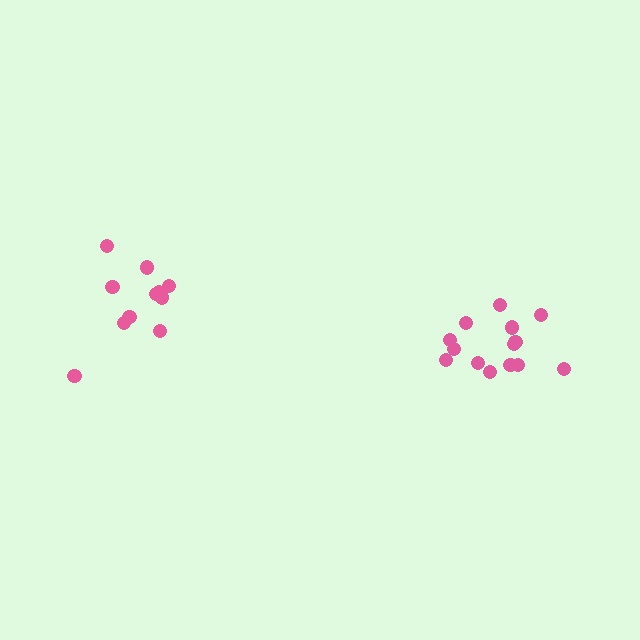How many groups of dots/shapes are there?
There are 2 groups.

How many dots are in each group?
Group 1: 14 dots, Group 2: 12 dots (26 total).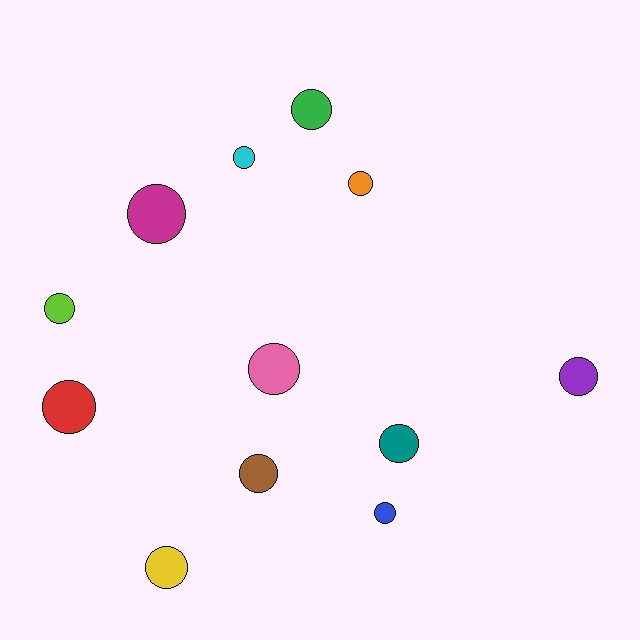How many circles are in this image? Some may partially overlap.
There are 12 circles.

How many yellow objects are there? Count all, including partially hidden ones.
There is 1 yellow object.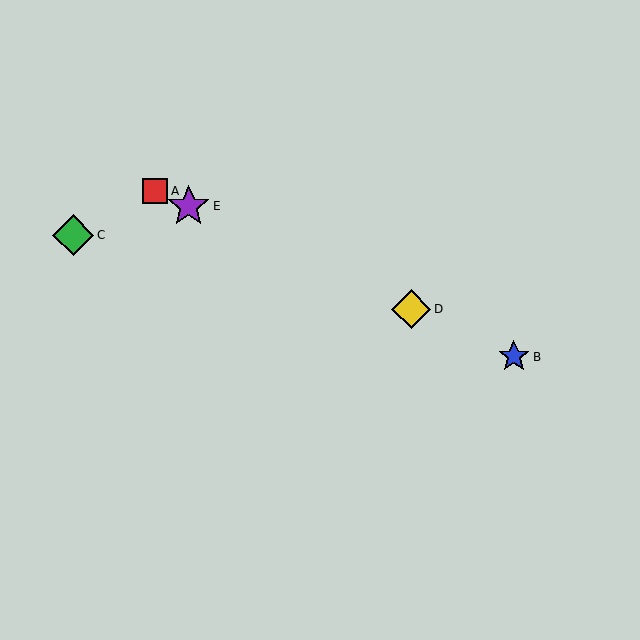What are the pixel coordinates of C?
Object C is at (73, 235).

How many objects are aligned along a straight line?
4 objects (A, B, D, E) are aligned along a straight line.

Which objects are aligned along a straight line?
Objects A, B, D, E are aligned along a straight line.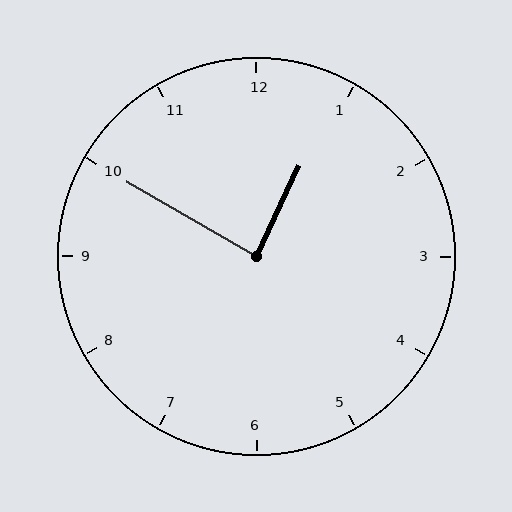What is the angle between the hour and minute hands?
Approximately 85 degrees.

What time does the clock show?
12:50.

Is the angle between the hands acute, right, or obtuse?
It is right.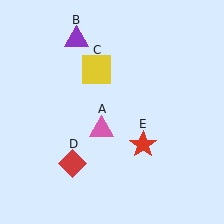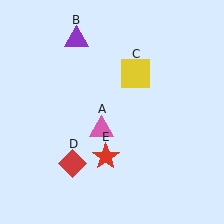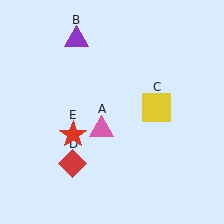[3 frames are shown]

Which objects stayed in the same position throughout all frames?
Pink triangle (object A) and purple triangle (object B) and red diamond (object D) remained stationary.